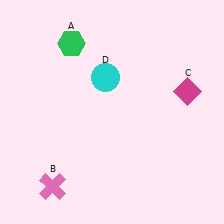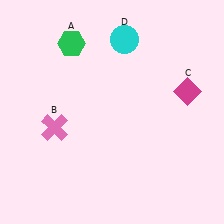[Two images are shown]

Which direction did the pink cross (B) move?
The pink cross (B) moved up.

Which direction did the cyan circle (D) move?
The cyan circle (D) moved up.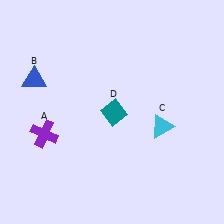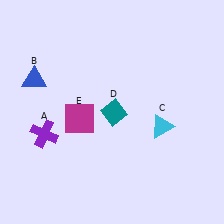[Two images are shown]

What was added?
A magenta square (E) was added in Image 2.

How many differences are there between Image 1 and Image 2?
There is 1 difference between the two images.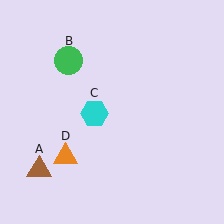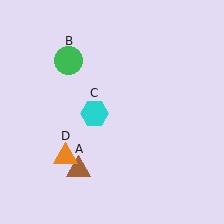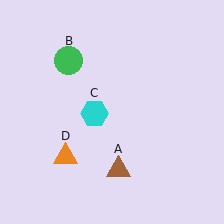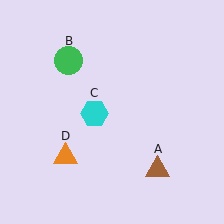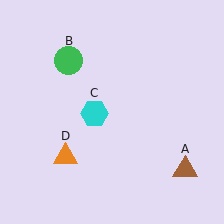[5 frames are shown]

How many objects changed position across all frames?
1 object changed position: brown triangle (object A).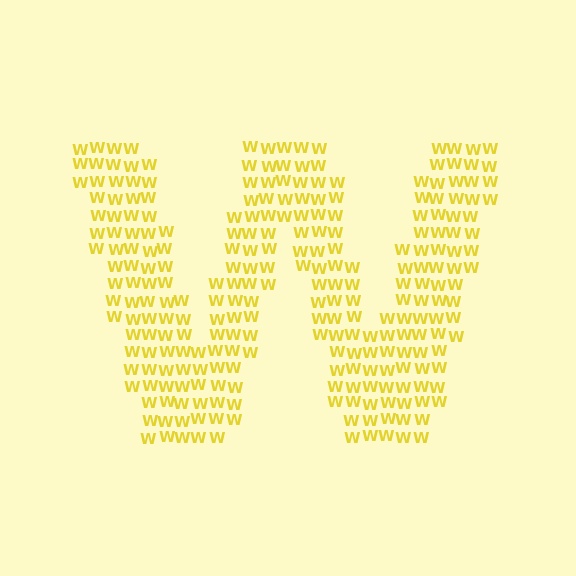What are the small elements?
The small elements are letter W's.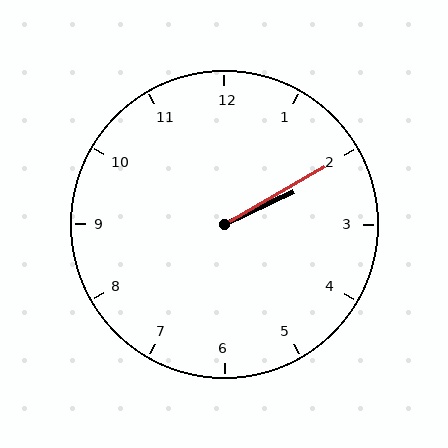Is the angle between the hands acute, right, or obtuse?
It is acute.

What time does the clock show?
2:10.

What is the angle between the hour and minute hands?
Approximately 5 degrees.